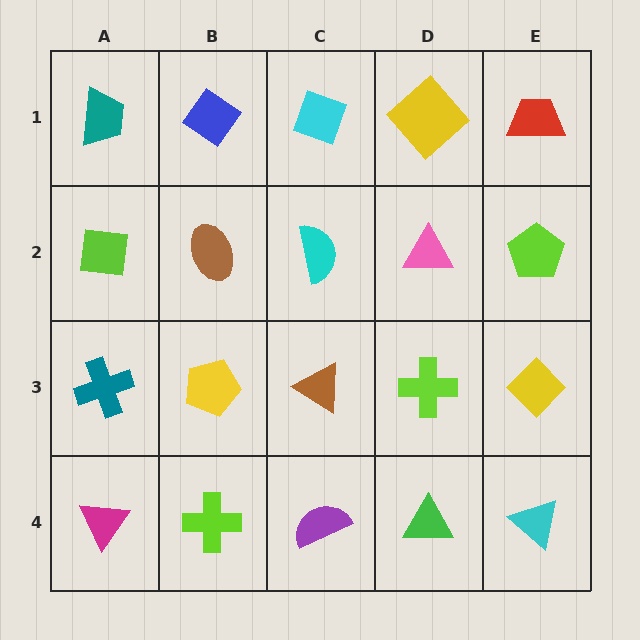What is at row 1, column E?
A red trapezoid.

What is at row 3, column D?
A lime cross.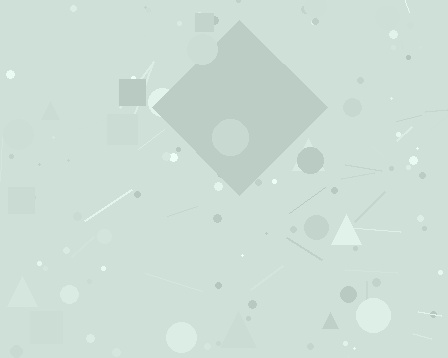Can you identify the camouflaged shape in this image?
The camouflaged shape is a diamond.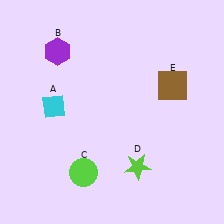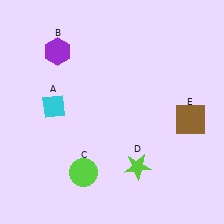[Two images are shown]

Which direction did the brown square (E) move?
The brown square (E) moved down.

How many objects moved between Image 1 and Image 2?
1 object moved between the two images.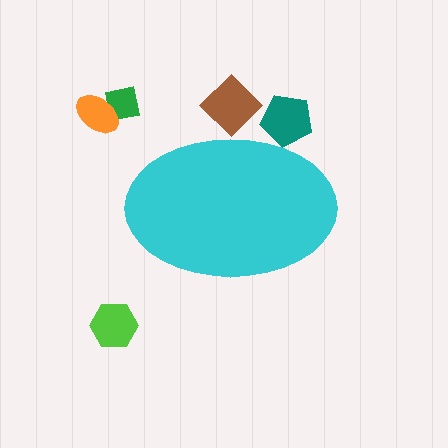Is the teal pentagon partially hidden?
Yes, the teal pentagon is partially hidden behind the cyan ellipse.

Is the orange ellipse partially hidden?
No, the orange ellipse is fully visible.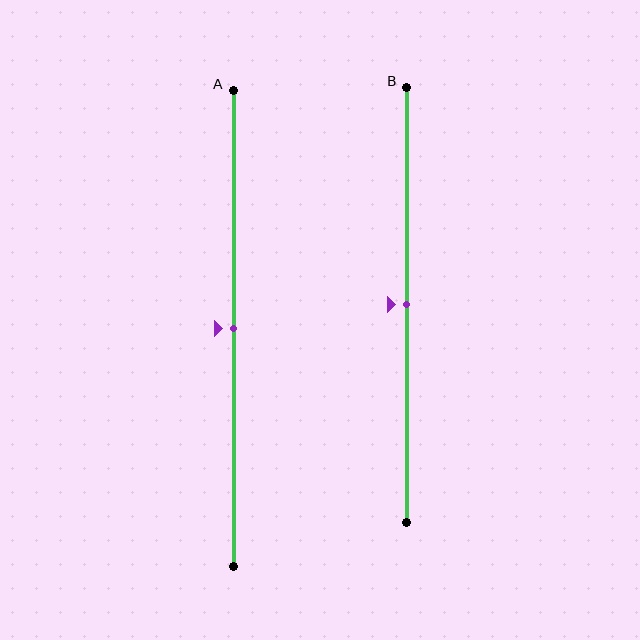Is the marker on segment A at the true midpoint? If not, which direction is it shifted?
Yes, the marker on segment A is at the true midpoint.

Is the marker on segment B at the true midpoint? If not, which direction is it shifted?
Yes, the marker on segment B is at the true midpoint.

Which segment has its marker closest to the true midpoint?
Segment A has its marker closest to the true midpoint.